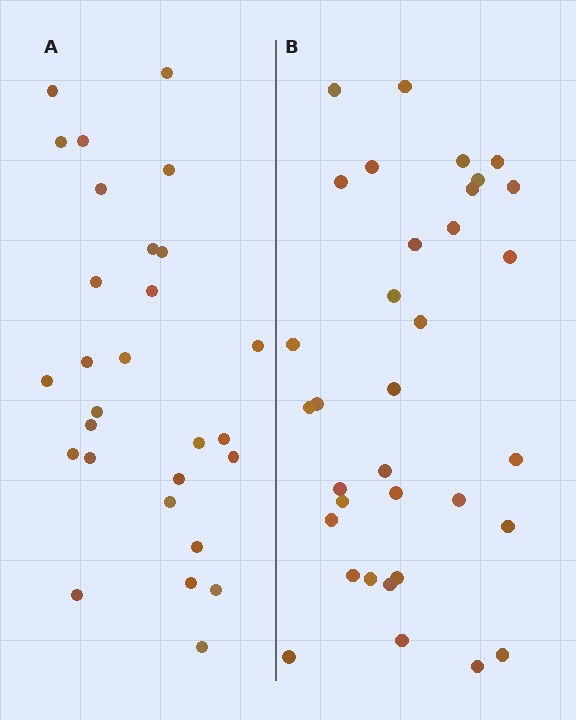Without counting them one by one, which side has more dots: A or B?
Region B (the right region) has more dots.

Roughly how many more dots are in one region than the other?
Region B has about 6 more dots than region A.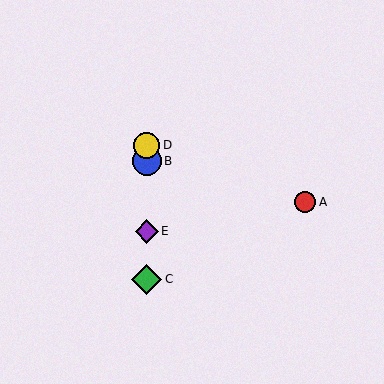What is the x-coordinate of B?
Object B is at x≈147.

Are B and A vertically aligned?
No, B is at x≈147 and A is at x≈305.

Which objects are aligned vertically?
Objects B, C, D, E are aligned vertically.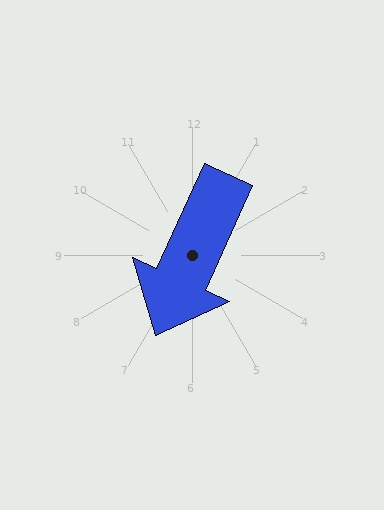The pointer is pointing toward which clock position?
Roughly 7 o'clock.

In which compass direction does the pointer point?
Southwest.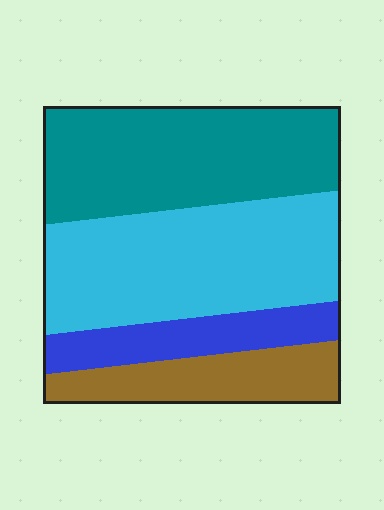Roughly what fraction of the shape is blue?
Blue covers about 15% of the shape.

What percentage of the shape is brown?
Brown takes up about one sixth (1/6) of the shape.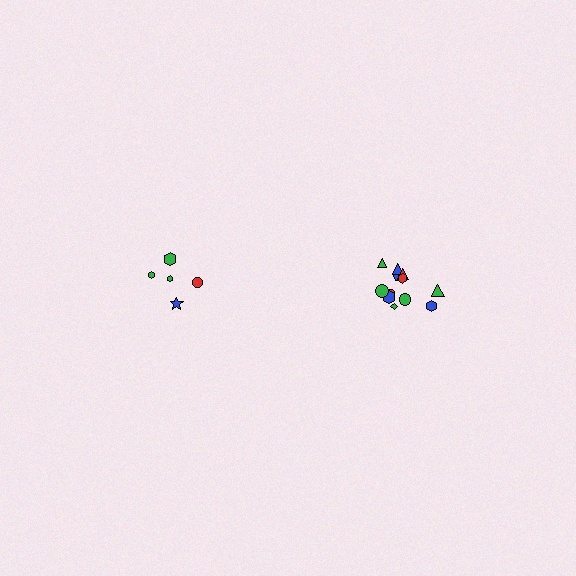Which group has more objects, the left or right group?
The right group.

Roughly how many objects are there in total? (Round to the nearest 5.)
Roughly 15 objects in total.